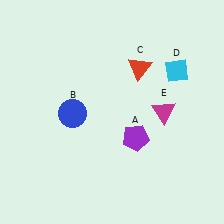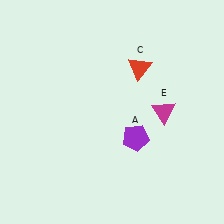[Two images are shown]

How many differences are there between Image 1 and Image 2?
There are 2 differences between the two images.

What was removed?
The cyan diamond (D), the blue circle (B) were removed in Image 2.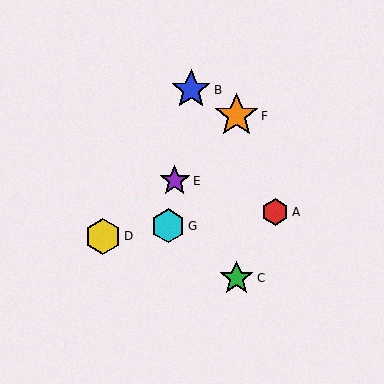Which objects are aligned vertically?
Objects C, F are aligned vertically.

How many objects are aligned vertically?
2 objects (C, F) are aligned vertically.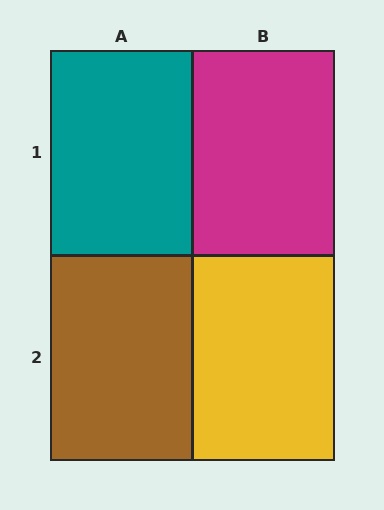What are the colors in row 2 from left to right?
Brown, yellow.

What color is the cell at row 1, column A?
Teal.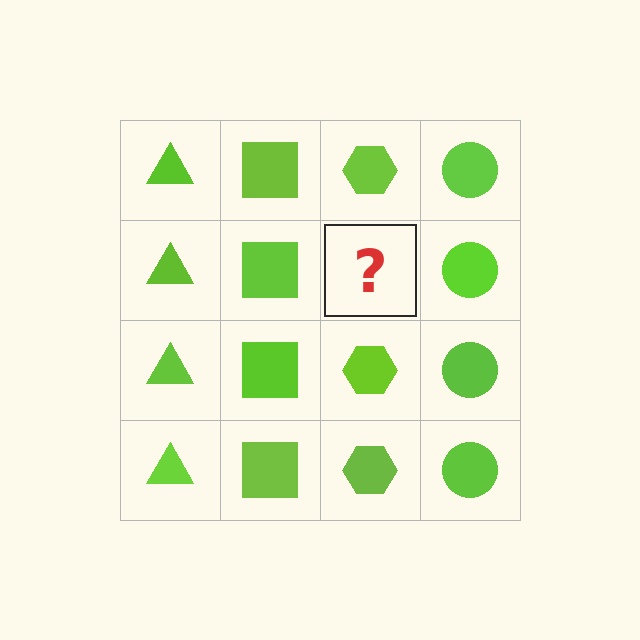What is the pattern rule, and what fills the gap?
The rule is that each column has a consistent shape. The gap should be filled with a lime hexagon.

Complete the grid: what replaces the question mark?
The question mark should be replaced with a lime hexagon.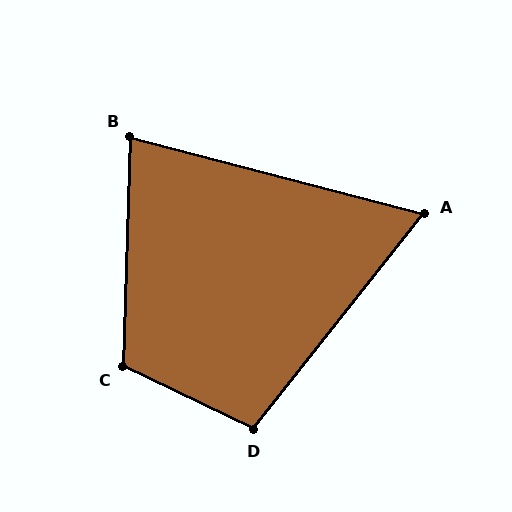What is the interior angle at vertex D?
Approximately 103 degrees (obtuse).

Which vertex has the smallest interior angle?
A, at approximately 66 degrees.